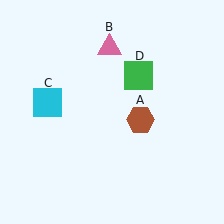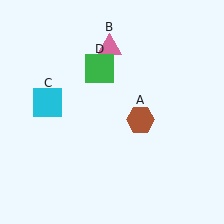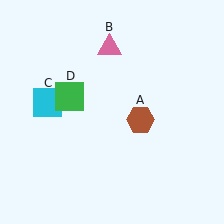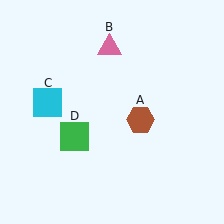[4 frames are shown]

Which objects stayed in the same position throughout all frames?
Brown hexagon (object A) and pink triangle (object B) and cyan square (object C) remained stationary.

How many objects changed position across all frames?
1 object changed position: green square (object D).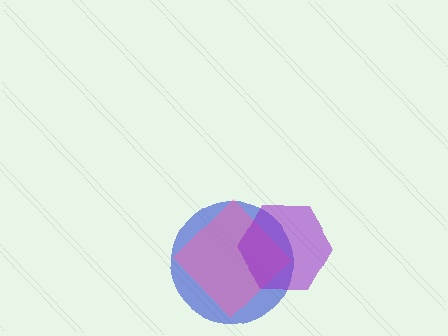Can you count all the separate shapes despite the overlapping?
Yes, there are 3 separate shapes.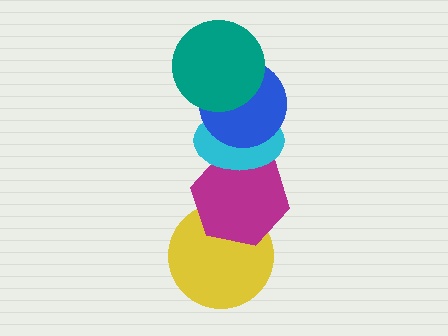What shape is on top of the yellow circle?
The magenta hexagon is on top of the yellow circle.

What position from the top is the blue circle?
The blue circle is 2nd from the top.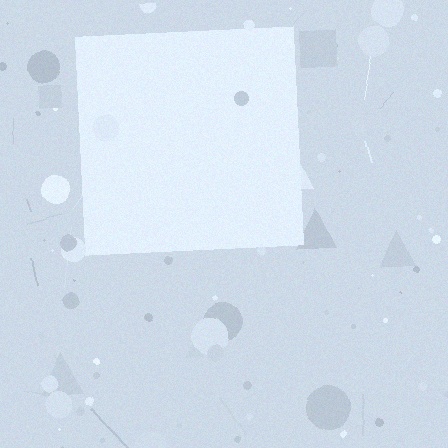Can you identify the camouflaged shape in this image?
The camouflaged shape is a square.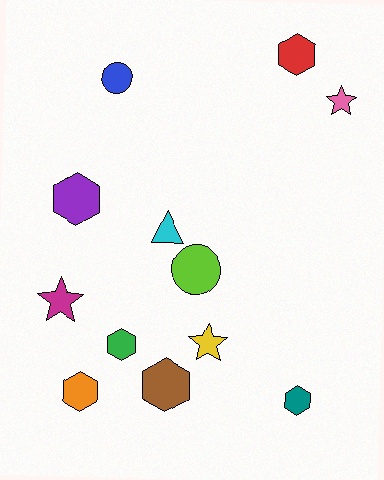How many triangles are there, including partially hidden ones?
There is 1 triangle.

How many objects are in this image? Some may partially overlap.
There are 12 objects.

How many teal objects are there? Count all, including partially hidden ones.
There is 1 teal object.